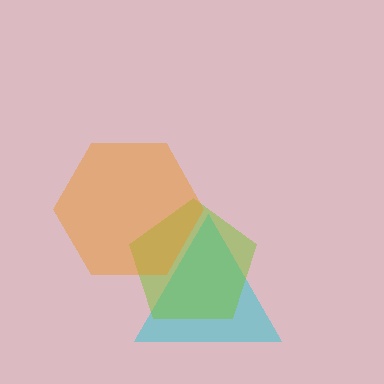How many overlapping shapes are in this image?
There are 3 overlapping shapes in the image.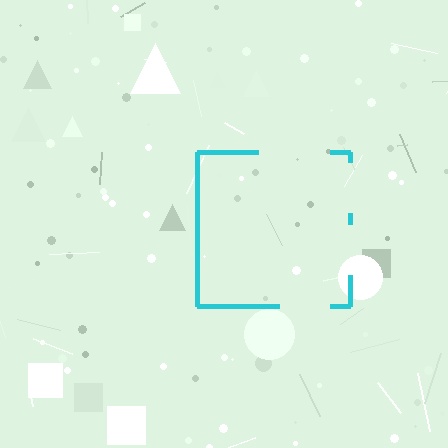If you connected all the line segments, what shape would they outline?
They would outline a square.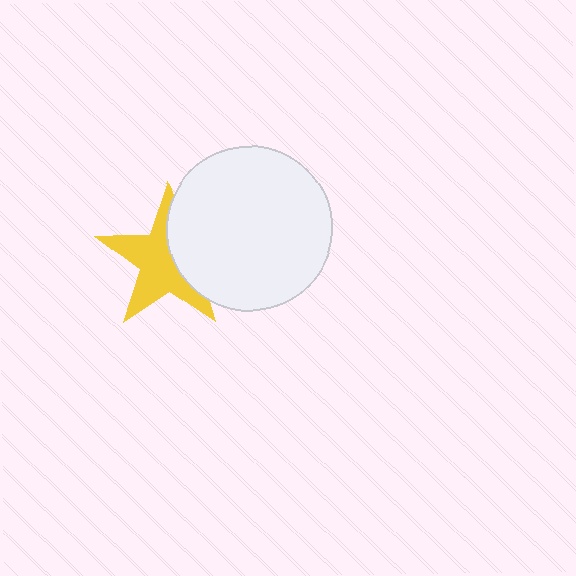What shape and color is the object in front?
The object in front is a white circle.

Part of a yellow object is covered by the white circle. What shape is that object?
It is a star.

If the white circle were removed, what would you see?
You would see the complete yellow star.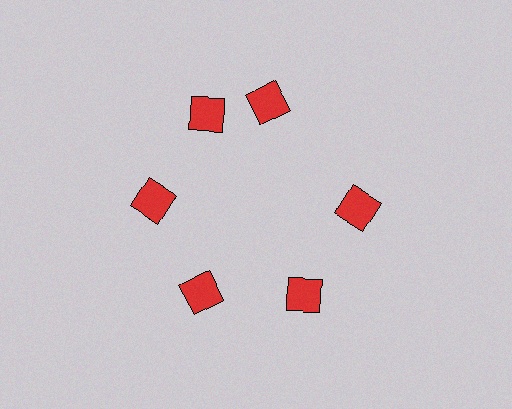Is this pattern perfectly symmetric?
No. The 6 red diamonds are arranged in a ring, but one element near the 1 o'clock position is rotated out of alignment along the ring, breaking the 6-fold rotational symmetry.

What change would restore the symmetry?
The symmetry would be restored by rotating it back into even spacing with its neighbors so that all 6 diamonds sit at equal angles and equal distance from the center.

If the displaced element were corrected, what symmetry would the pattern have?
It would have 6-fold rotational symmetry — the pattern would map onto itself every 60 degrees.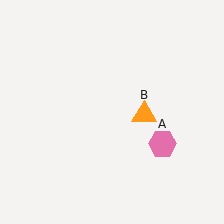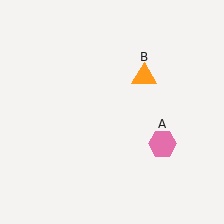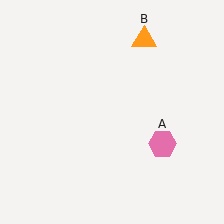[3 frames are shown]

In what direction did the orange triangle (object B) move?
The orange triangle (object B) moved up.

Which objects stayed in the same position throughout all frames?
Pink hexagon (object A) remained stationary.